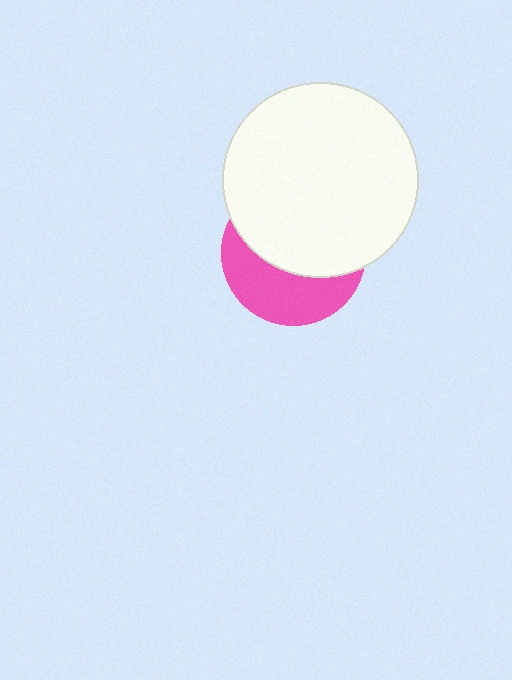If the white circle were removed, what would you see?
You would see the complete pink circle.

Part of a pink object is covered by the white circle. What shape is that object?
It is a circle.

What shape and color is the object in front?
The object in front is a white circle.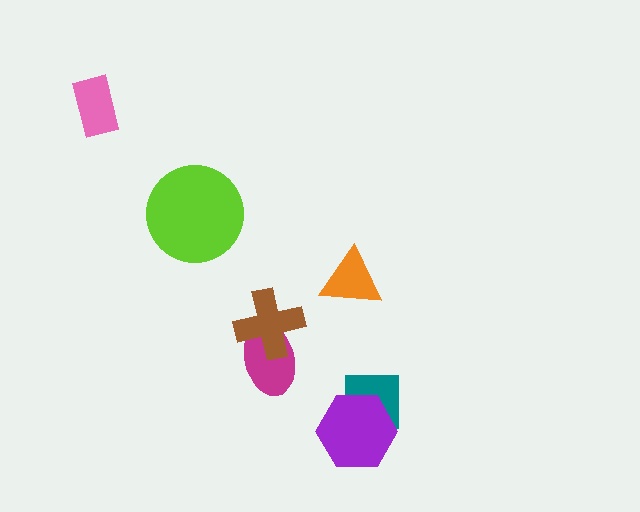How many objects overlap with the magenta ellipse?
1 object overlaps with the magenta ellipse.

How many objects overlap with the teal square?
1 object overlaps with the teal square.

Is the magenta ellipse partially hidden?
Yes, it is partially covered by another shape.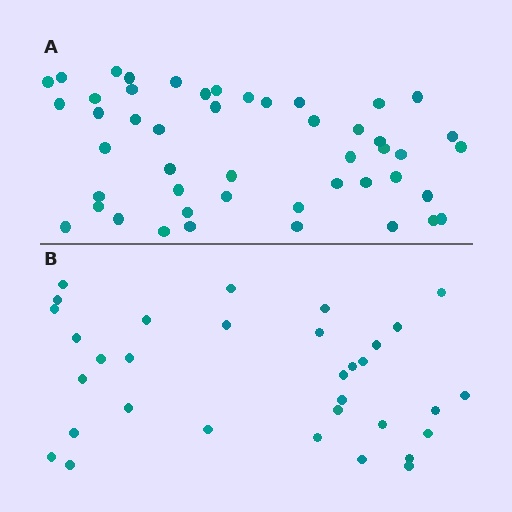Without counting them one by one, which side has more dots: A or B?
Region A (the top region) has more dots.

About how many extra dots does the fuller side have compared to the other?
Region A has approximately 15 more dots than region B.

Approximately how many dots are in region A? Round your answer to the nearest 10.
About 50 dots. (The exact count is 48, which rounds to 50.)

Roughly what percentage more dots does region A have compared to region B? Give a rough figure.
About 45% more.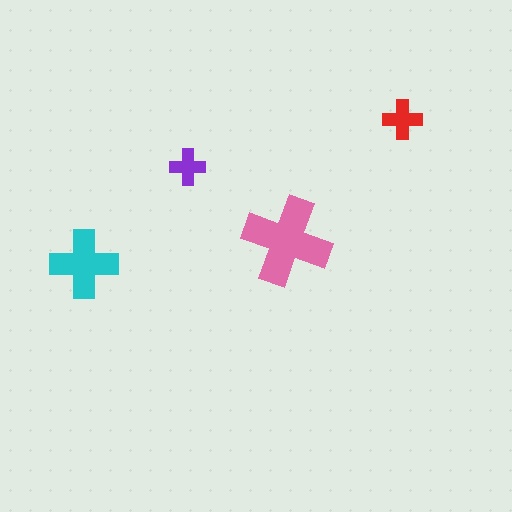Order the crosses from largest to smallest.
the pink one, the cyan one, the red one, the purple one.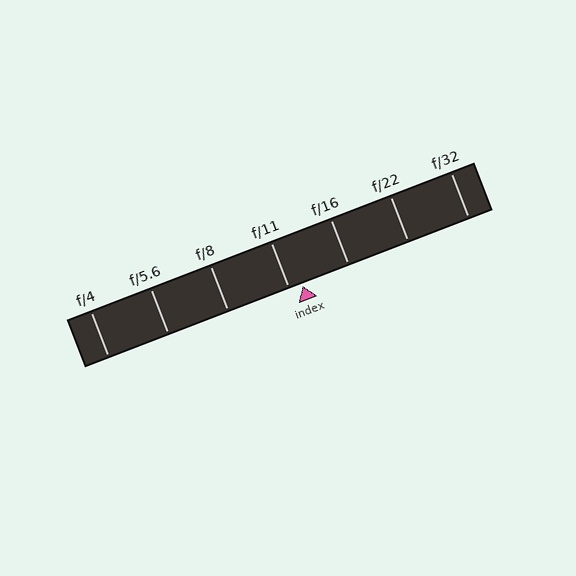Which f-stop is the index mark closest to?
The index mark is closest to f/11.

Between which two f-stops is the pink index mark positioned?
The index mark is between f/11 and f/16.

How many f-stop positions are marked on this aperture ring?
There are 7 f-stop positions marked.